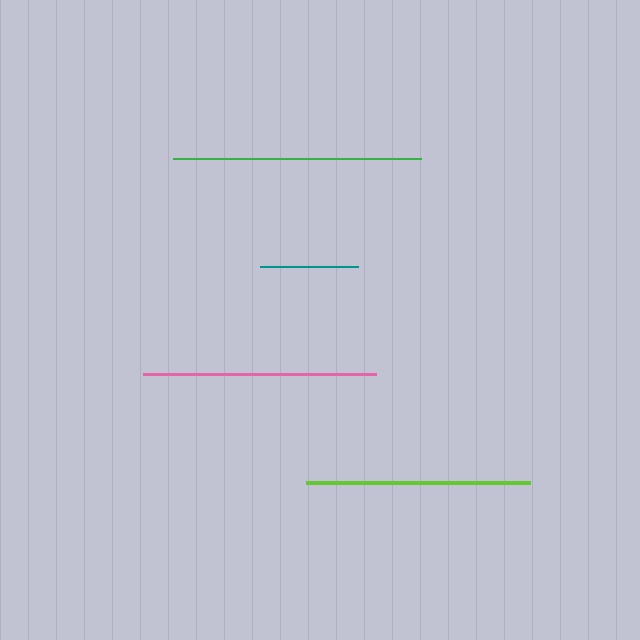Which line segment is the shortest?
The teal line is the shortest at approximately 97 pixels.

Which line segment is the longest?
The green line is the longest at approximately 249 pixels.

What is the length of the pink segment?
The pink segment is approximately 233 pixels long.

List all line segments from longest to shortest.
From longest to shortest: green, pink, lime, teal.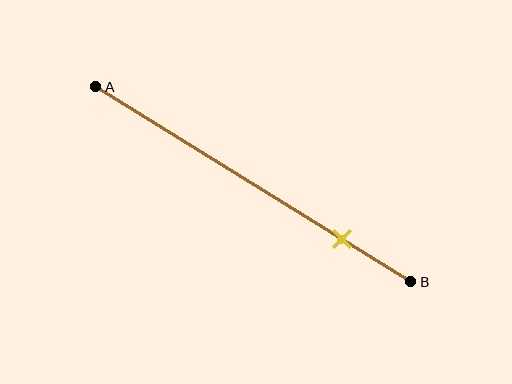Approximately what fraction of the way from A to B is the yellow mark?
The yellow mark is approximately 80% of the way from A to B.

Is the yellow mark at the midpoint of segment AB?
No, the mark is at about 80% from A, not at the 50% midpoint.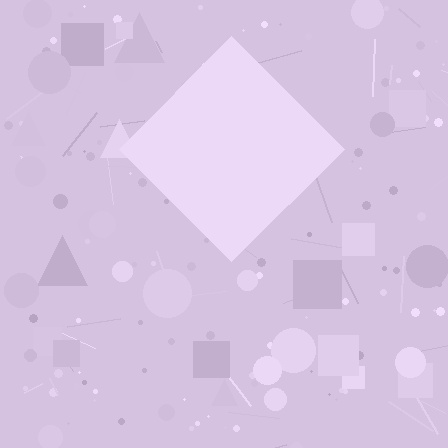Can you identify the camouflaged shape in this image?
The camouflaged shape is a diamond.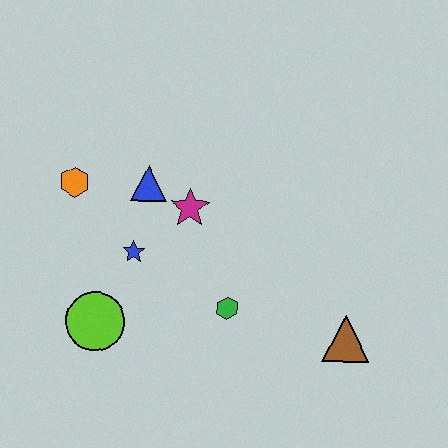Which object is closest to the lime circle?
The blue star is closest to the lime circle.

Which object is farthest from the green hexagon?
The orange hexagon is farthest from the green hexagon.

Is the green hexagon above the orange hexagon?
No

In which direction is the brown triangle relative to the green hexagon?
The brown triangle is to the right of the green hexagon.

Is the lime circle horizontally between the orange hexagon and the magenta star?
Yes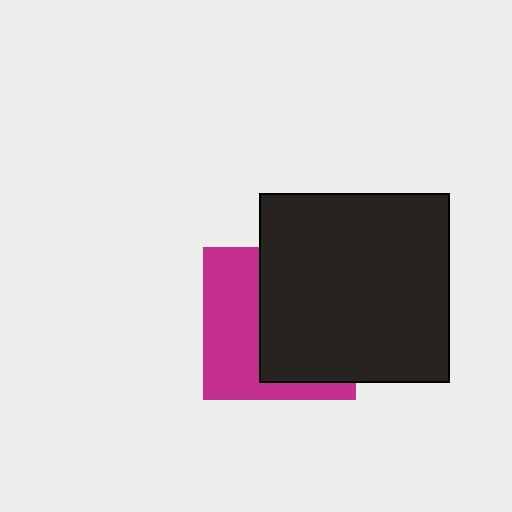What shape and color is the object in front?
The object in front is a black square.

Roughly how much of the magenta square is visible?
A small part of it is visible (roughly 43%).